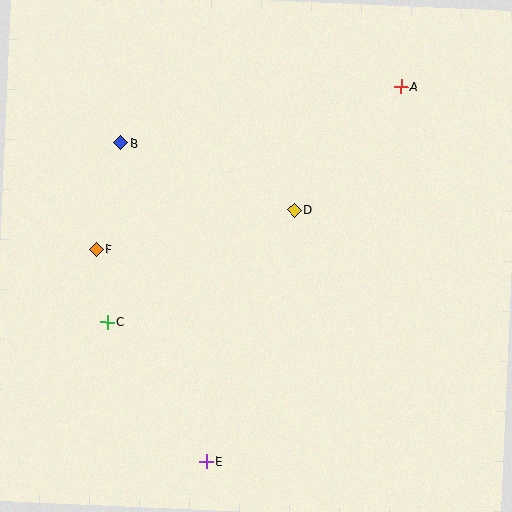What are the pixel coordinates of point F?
Point F is at (97, 249).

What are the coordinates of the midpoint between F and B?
The midpoint between F and B is at (109, 196).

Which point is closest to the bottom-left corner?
Point E is closest to the bottom-left corner.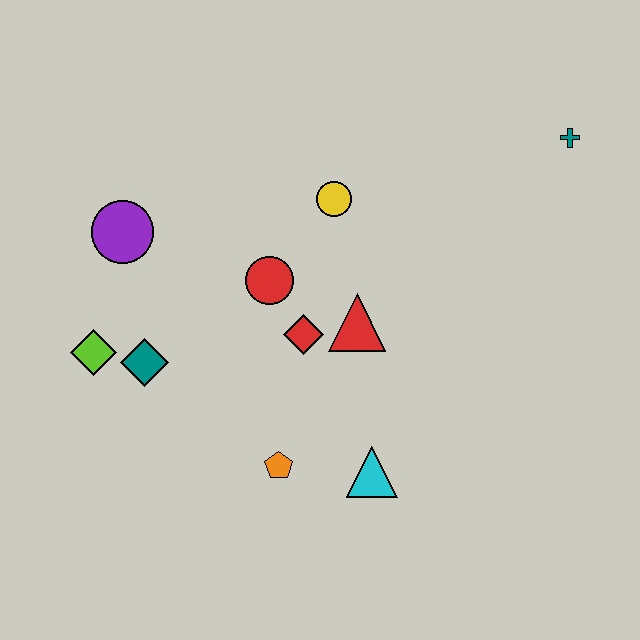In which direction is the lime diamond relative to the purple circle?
The lime diamond is below the purple circle.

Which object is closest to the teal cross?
The yellow circle is closest to the teal cross.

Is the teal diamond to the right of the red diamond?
No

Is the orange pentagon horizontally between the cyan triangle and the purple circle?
Yes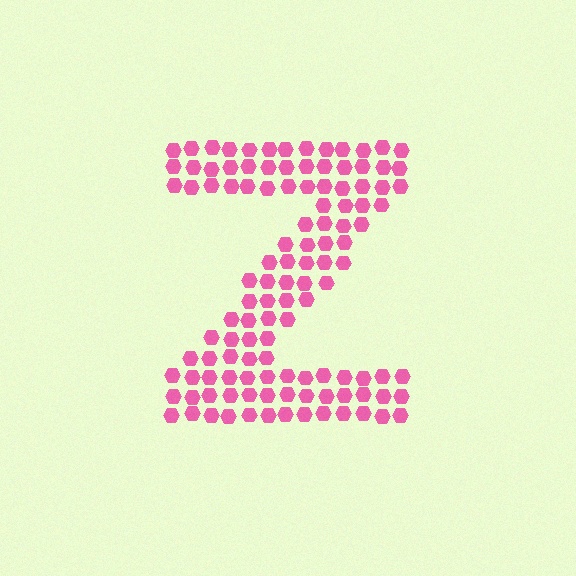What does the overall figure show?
The overall figure shows the letter Z.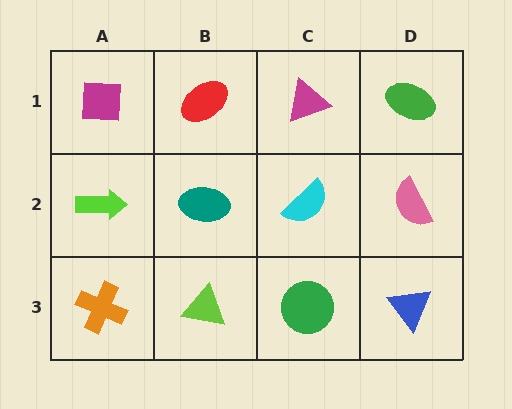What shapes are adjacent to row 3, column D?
A pink semicircle (row 2, column D), a green circle (row 3, column C).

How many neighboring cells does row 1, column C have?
3.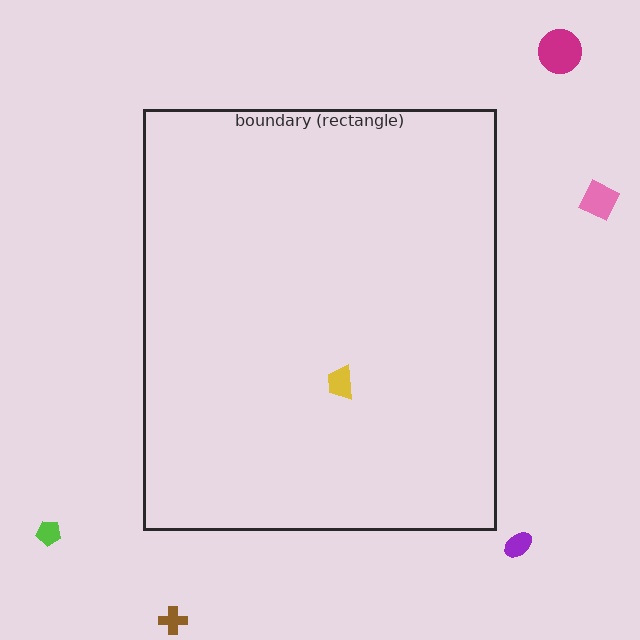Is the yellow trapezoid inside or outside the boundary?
Inside.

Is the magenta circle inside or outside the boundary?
Outside.